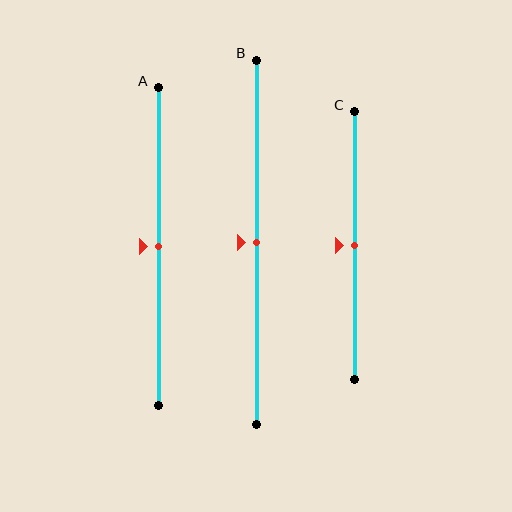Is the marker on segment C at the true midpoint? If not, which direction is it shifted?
Yes, the marker on segment C is at the true midpoint.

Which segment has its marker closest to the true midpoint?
Segment A has its marker closest to the true midpoint.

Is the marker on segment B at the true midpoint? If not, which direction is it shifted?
Yes, the marker on segment B is at the true midpoint.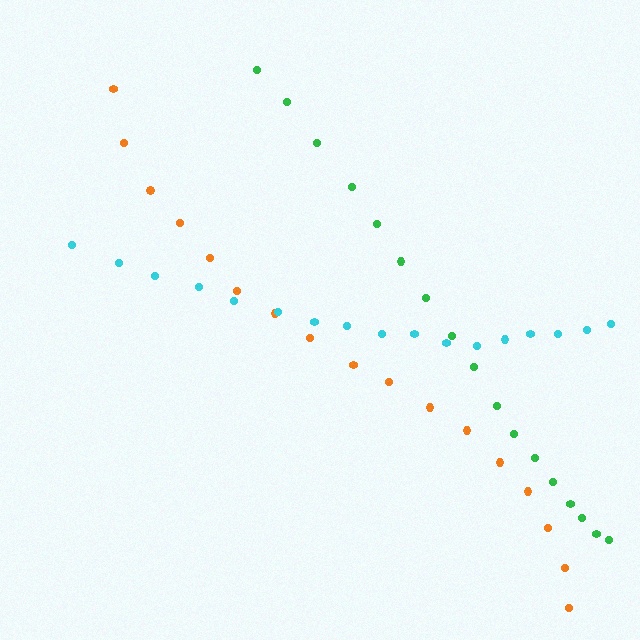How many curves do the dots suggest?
There are 3 distinct paths.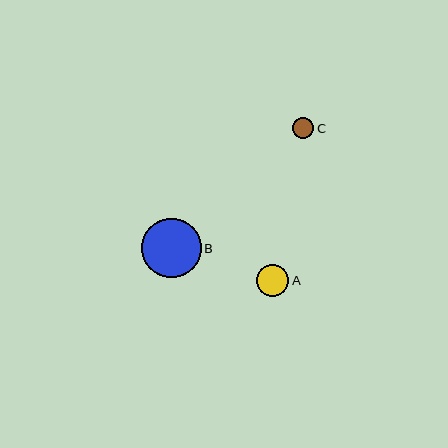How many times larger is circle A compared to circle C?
Circle A is approximately 1.5 times the size of circle C.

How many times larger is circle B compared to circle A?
Circle B is approximately 1.8 times the size of circle A.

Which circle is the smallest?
Circle C is the smallest with a size of approximately 21 pixels.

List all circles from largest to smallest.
From largest to smallest: B, A, C.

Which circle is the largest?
Circle B is the largest with a size of approximately 60 pixels.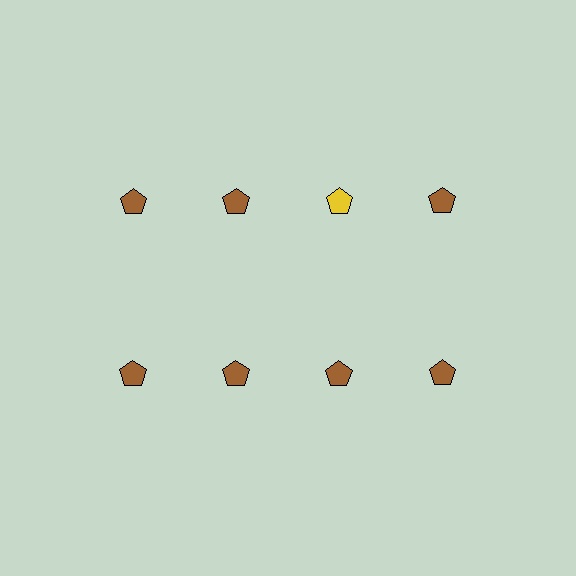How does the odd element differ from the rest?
It has a different color: yellow instead of brown.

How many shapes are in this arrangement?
There are 8 shapes arranged in a grid pattern.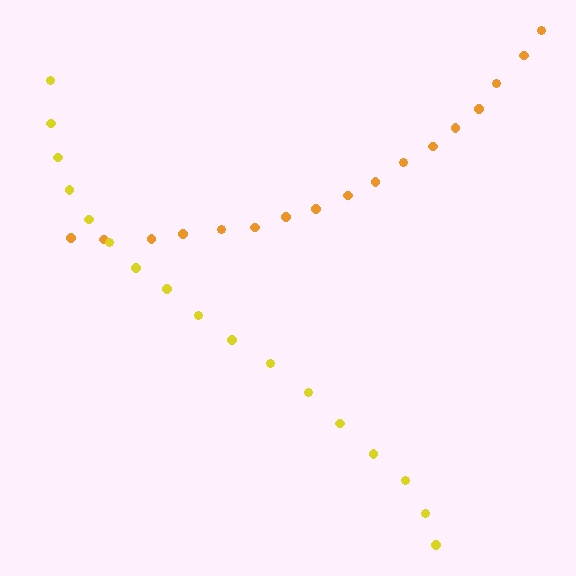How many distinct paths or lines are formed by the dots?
There are 2 distinct paths.